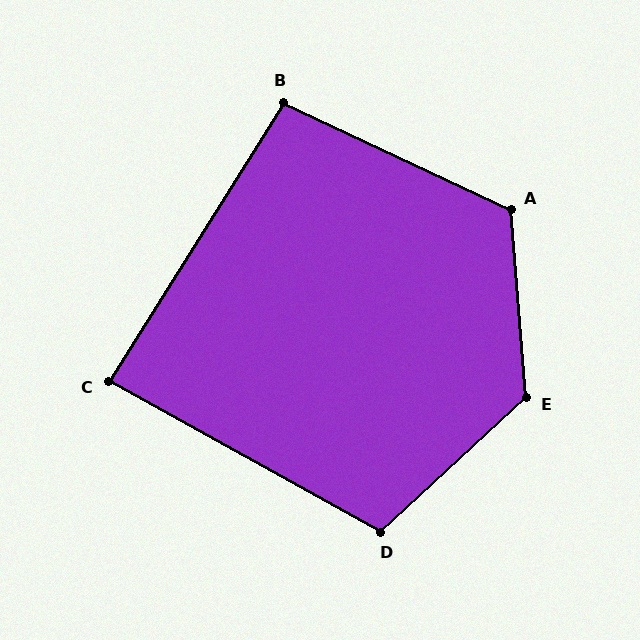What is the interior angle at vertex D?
Approximately 108 degrees (obtuse).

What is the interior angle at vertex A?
Approximately 120 degrees (obtuse).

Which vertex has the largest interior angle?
E, at approximately 128 degrees.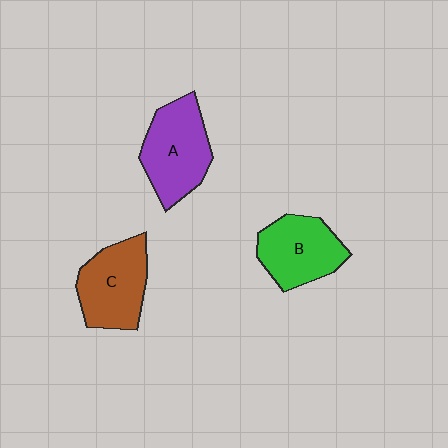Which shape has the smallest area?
Shape B (green).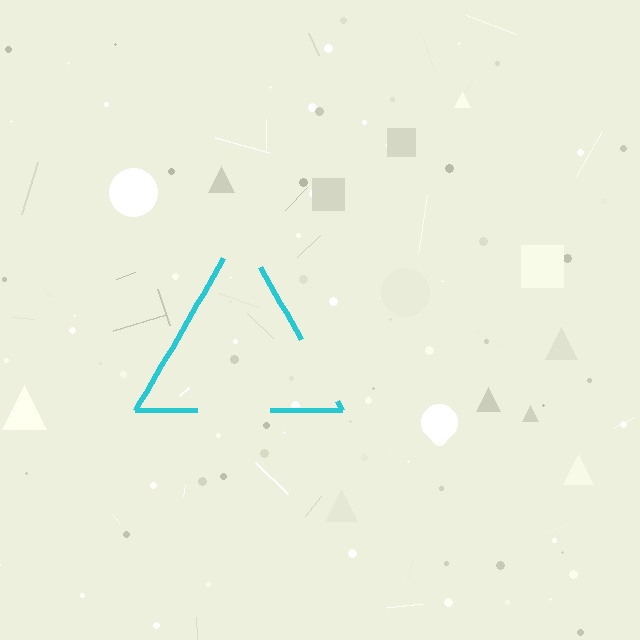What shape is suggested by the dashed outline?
The dashed outline suggests a triangle.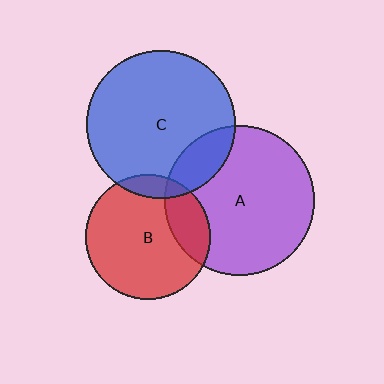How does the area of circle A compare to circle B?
Approximately 1.4 times.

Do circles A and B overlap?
Yes.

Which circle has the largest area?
Circle A (purple).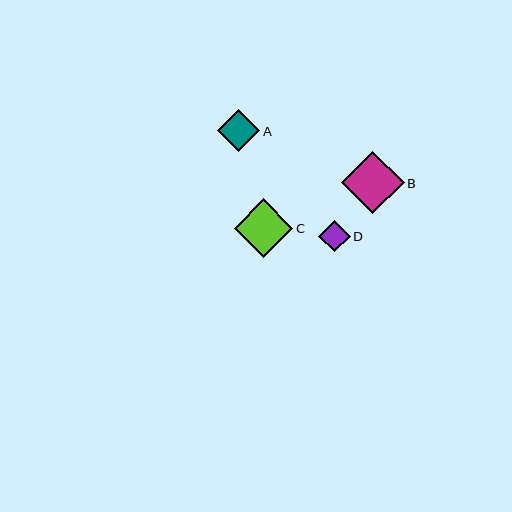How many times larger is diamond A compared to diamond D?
Diamond A is approximately 1.3 times the size of diamond D.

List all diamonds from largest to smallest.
From largest to smallest: B, C, A, D.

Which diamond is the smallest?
Diamond D is the smallest with a size of approximately 32 pixels.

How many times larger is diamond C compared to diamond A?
Diamond C is approximately 1.4 times the size of diamond A.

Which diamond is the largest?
Diamond B is the largest with a size of approximately 63 pixels.